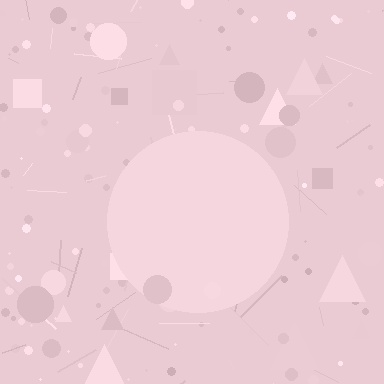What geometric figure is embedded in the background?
A circle is embedded in the background.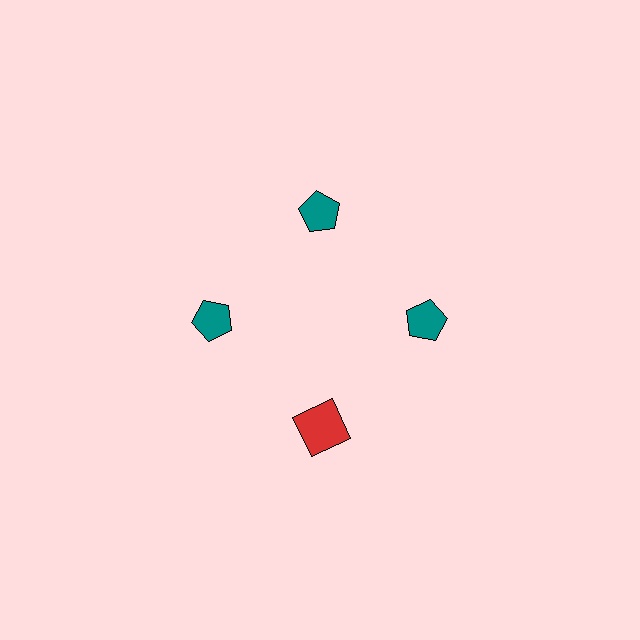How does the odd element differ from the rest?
It differs in both color (red instead of teal) and shape (square instead of pentagon).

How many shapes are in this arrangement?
There are 4 shapes arranged in a ring pattern.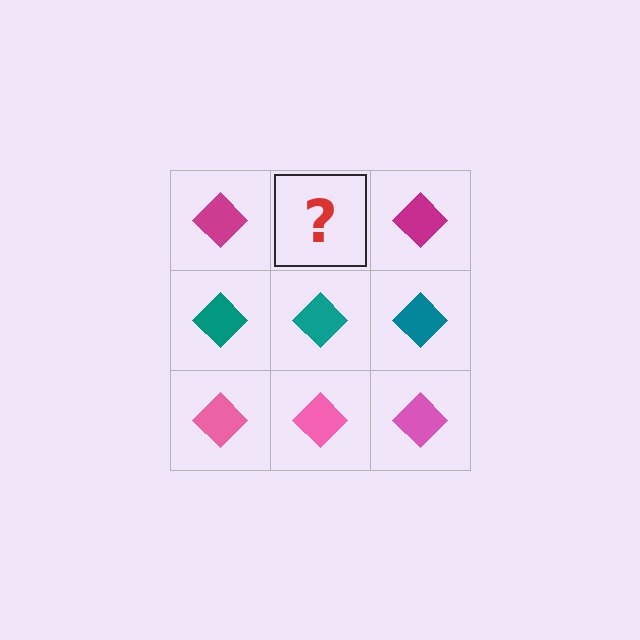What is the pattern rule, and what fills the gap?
The rule is that each row has a consistent color. The gap should be filled with a magenta diamond.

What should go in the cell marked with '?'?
The missing cell should contain a magenta diamond.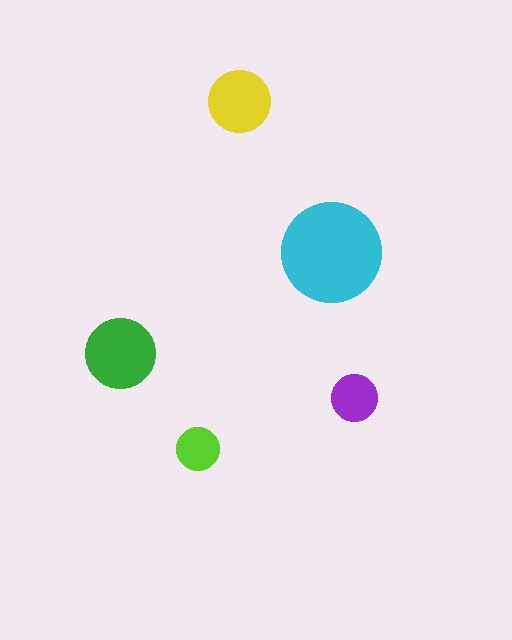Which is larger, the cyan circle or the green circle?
The cyan one.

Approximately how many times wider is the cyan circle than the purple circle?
About 2 times wider.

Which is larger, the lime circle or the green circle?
The green one.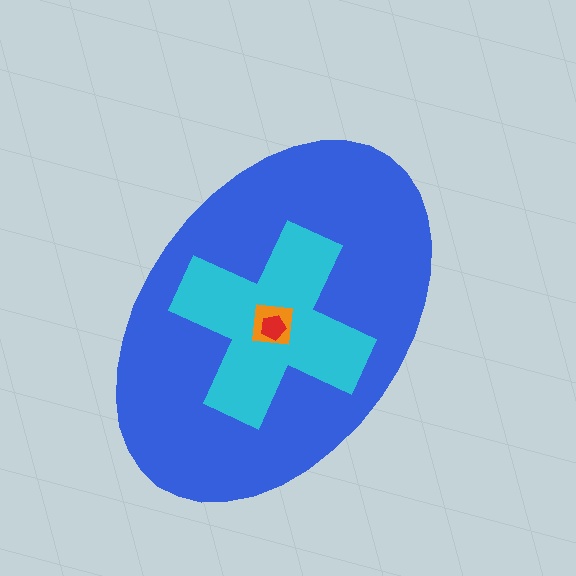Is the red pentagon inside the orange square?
Yes.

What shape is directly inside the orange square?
The red pentagon.